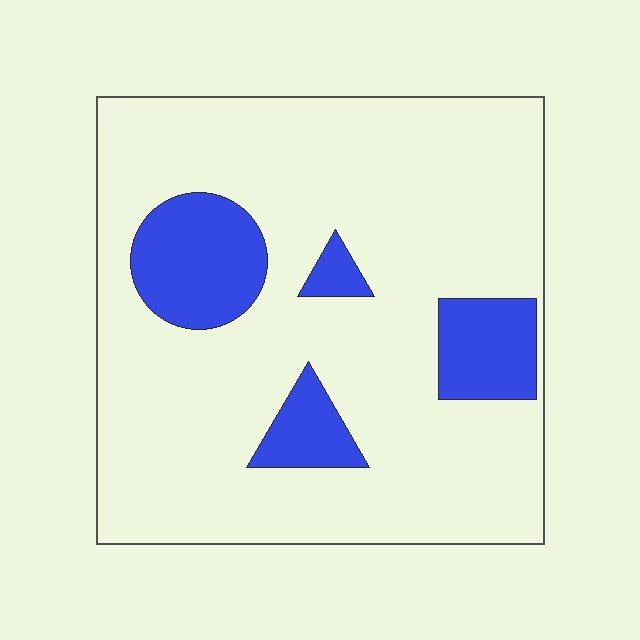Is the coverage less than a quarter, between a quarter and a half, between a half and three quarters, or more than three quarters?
Less than a quarter.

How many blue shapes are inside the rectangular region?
4.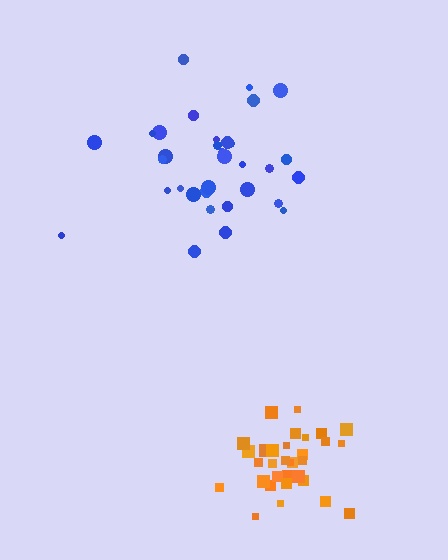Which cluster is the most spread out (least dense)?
Blue.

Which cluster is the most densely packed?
Orange.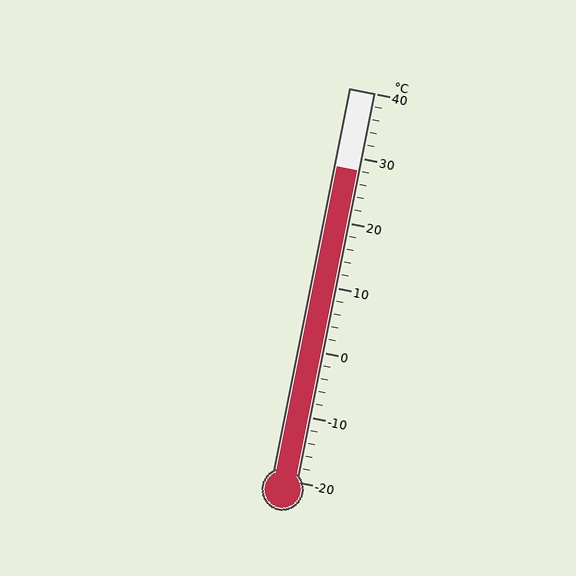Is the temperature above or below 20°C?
The temperature is above 20°C.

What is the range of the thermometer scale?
The thermometer scale ranges from -20°C to 40°C.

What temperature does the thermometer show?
The thermometer shows approximately 28°C.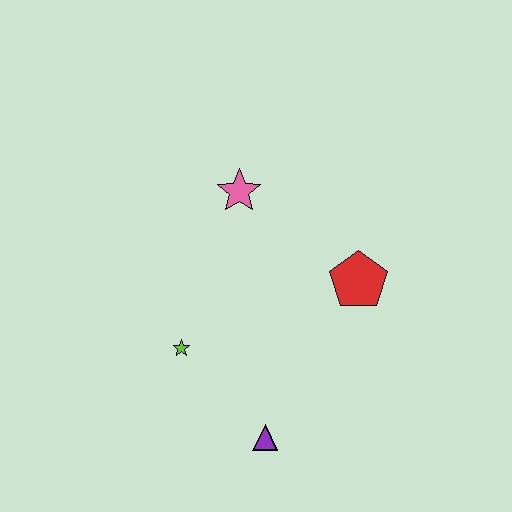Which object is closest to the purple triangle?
The lime star is closest to the purple triangle.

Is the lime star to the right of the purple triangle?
No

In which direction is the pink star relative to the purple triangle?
The pink star is above the purple triangle.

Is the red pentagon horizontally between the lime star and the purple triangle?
No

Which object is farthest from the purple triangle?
The pink star is farthest from the purple triangle.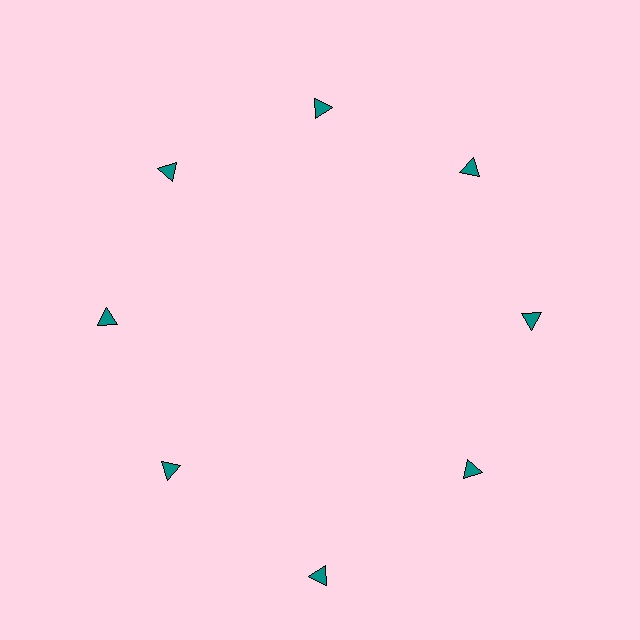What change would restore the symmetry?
The symmetry would be restored by moving it inward, back onto the ring so that all 8 triangles sit at equal angles and equal distance from the center.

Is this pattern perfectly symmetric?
No. The 8 teal triangles are arranged in a ring, but one element near the 6 o'clock position is pushed outward from the center, breaking the 8-fold rotational symmetry.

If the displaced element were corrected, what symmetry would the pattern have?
It would have 8-fold rotational symmetry — the pattern would map onto itself every 45 degrees.